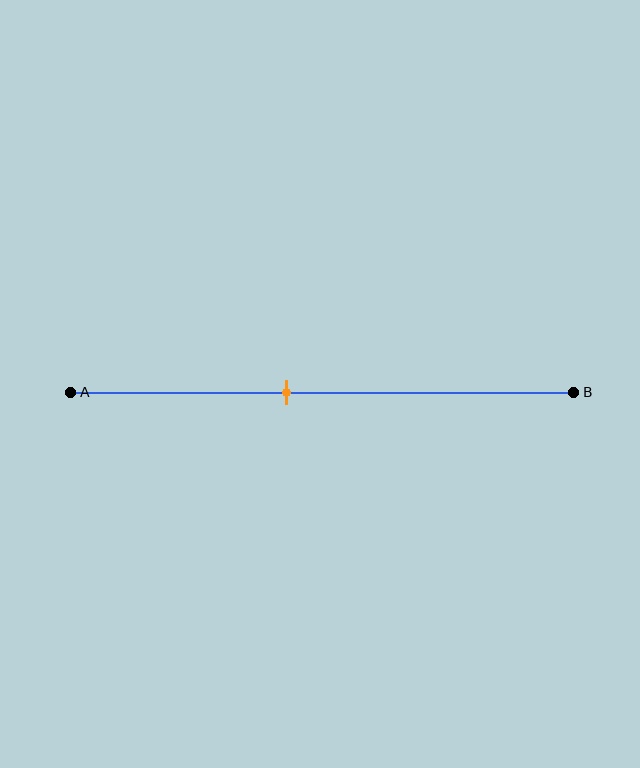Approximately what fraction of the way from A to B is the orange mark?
The orange mark is approximately 45% of the way from A to B.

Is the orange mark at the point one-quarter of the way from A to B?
No, the mark is at about 45% from A, not at the 25% one-quarter point.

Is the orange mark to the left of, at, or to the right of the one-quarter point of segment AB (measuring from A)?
The orange mark is to the right of the one-quarter point of segment AB.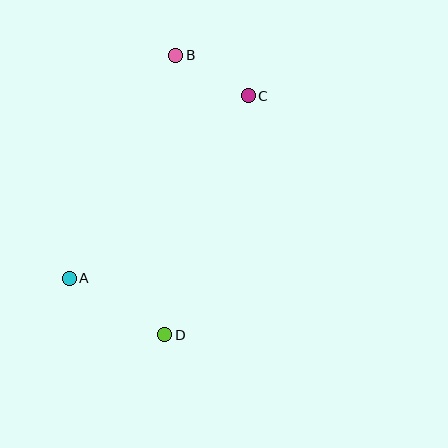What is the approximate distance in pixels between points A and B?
The distance between A and B is approximately 247 pixels.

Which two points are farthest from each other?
Points B and D are farthest from each other.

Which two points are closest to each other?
Points B and C are closest to each other.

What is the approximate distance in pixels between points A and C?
The distance between A and C is approximately 255 pixels.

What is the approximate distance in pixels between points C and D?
The distance between C and D is approximately 253 pixels.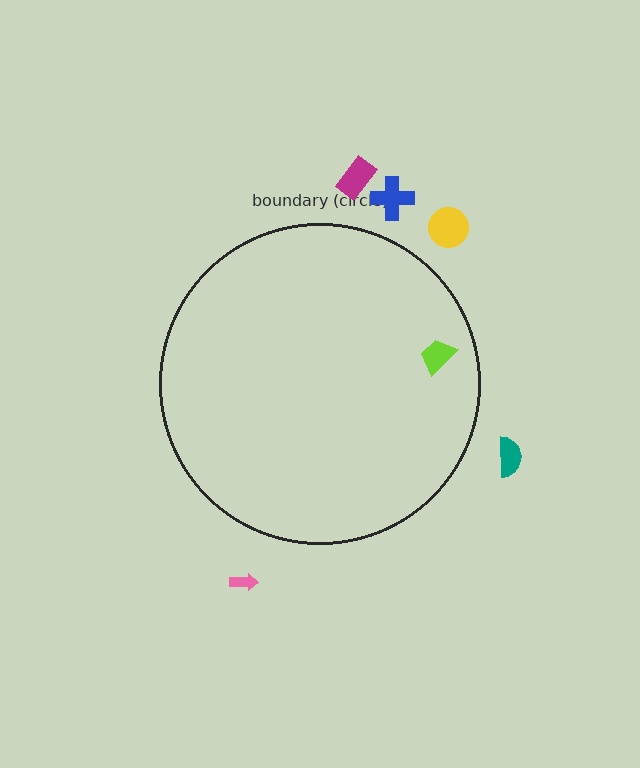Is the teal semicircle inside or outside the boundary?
Outside.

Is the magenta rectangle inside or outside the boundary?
Outside.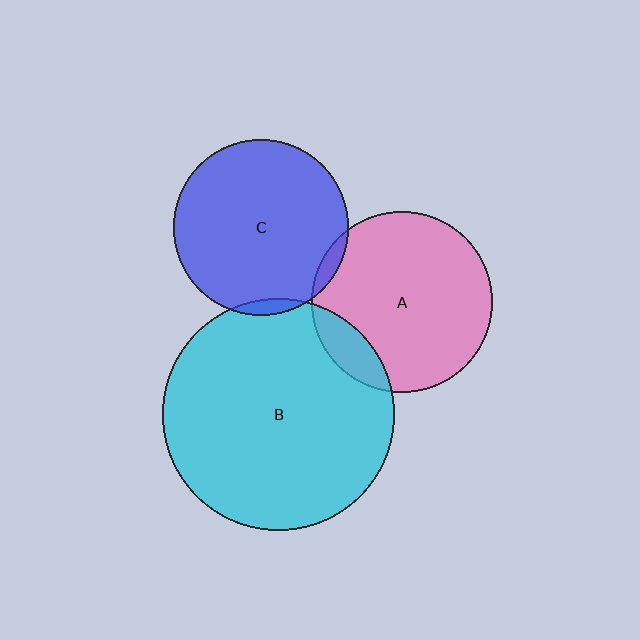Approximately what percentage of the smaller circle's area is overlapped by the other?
Approximately 5%.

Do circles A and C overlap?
Yes.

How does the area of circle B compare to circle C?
Approximately 1.7 times.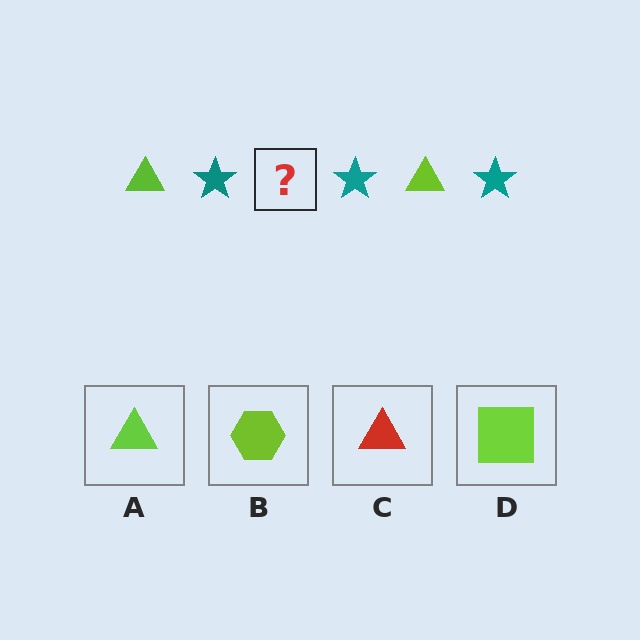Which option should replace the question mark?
Option A.